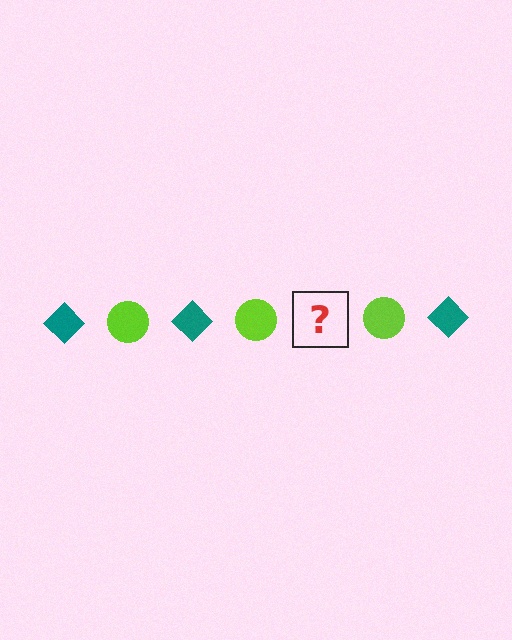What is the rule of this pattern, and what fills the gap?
The rule is that the pattern alternates between teal diamond and lime circle. The gap should be filled with a teal diamond.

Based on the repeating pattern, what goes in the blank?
The blank should be a teal diamond.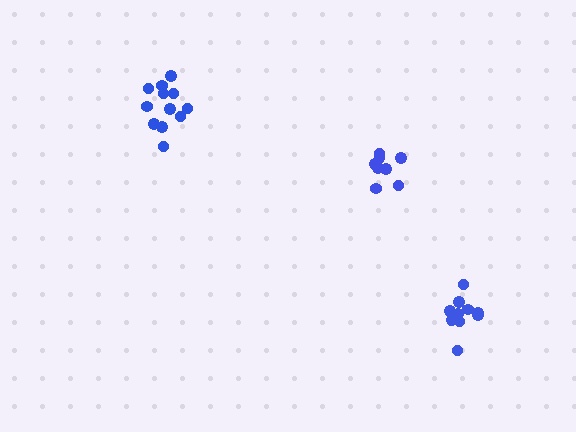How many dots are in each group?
Group 1: 8 dots, Group 2: 10 dots, Group 3: 12 dots (30 total).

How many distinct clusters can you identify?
There are 3 distinct clusters.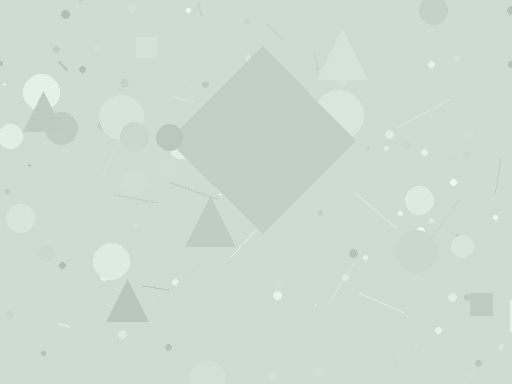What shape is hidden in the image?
A diamond is hidden in the image.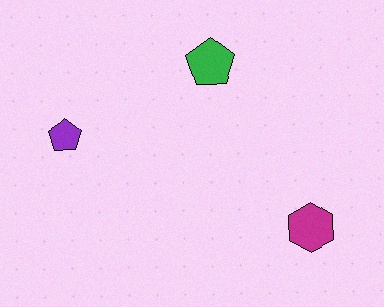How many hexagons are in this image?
There is 1 hexagon.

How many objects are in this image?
There are 3 objects.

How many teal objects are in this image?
There are no teal objects.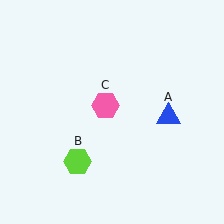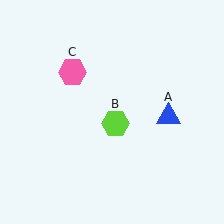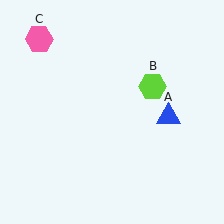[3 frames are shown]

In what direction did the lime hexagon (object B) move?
The lime hexagon (object B) moved up and to the right.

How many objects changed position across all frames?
2 objects changed position: lime hexagon (object B), pink hexagon (object C).